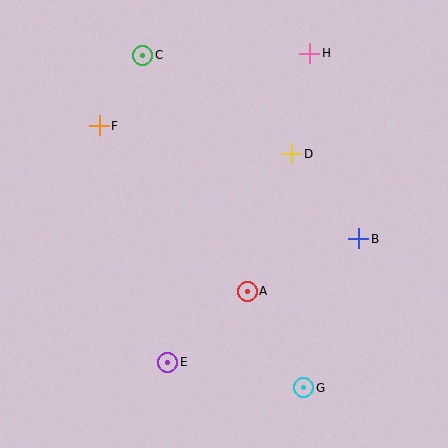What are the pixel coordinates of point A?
Point A is at (247, 291).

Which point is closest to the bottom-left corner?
Point E is closest to the bottom-left corner.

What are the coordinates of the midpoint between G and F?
The midpoint between G and F is at (202, 257).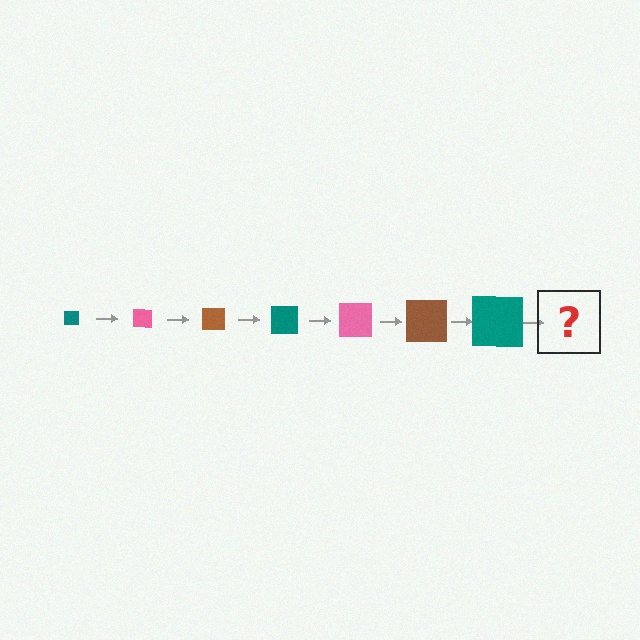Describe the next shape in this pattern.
It should be a pink square, larger than the previous one.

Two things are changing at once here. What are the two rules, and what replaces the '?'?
The two rules are that the square grows larger each step and the color cycles through teal, pink, and brown. The '?' should be a pink square, larger than the previous one.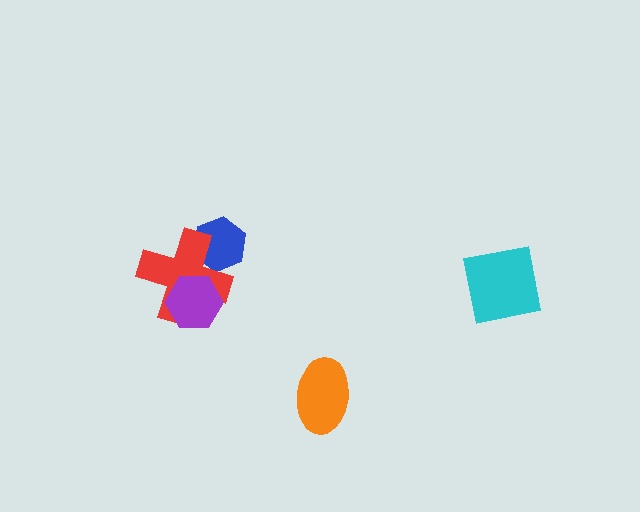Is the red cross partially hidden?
Yes, it is partially covered by another shape.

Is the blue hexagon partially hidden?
Yes, it is partially covered by another shape.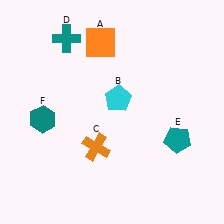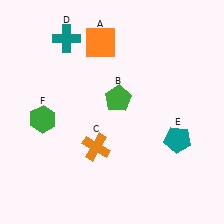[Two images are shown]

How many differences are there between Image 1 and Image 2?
There are 2 differences between the two images.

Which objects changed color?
B changed from cyan to green. F changed from teal to green.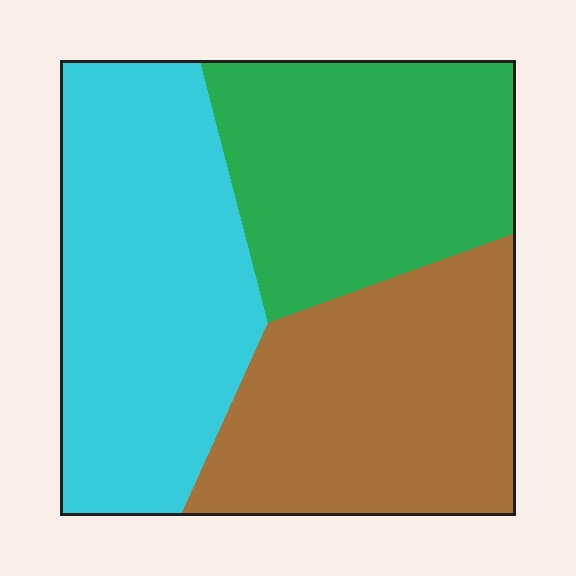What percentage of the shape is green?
Green covers 30% of the shape.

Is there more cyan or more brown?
Cyan.